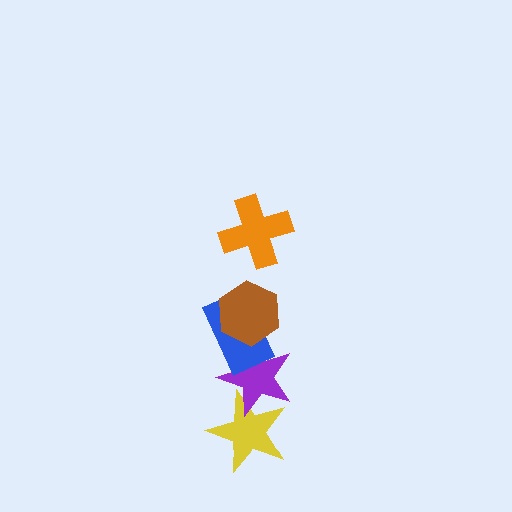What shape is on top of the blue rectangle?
The brown hexagon is on top of the blue rectangle.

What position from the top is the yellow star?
The yellow star is 5th from the top.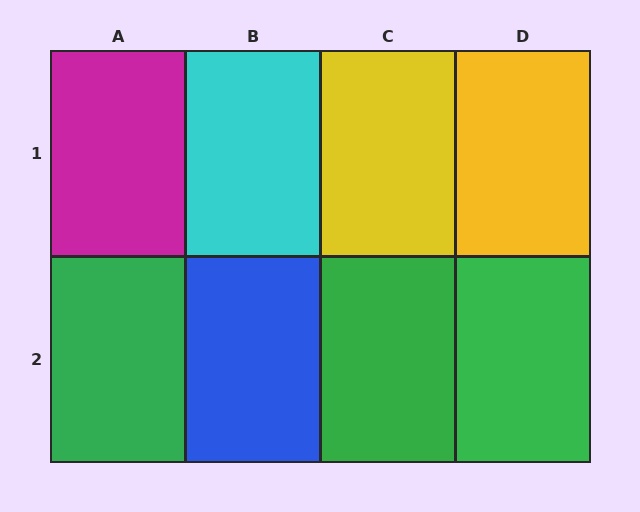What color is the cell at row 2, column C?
Green.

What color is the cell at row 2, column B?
Blue.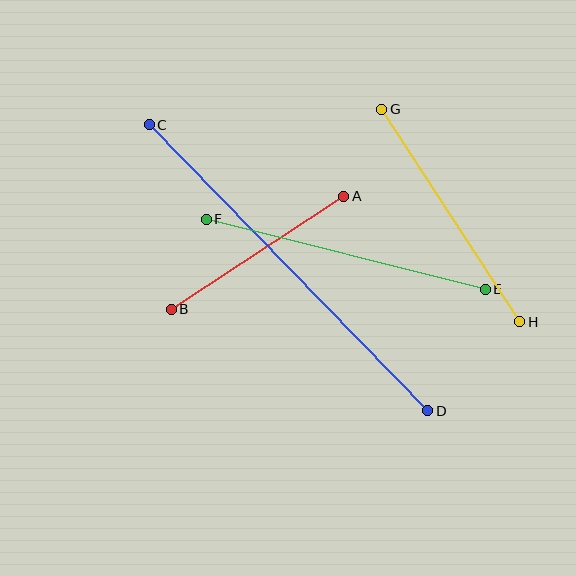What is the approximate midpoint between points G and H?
The midpoint is at approximately (451, 215) pixels.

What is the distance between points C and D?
The distance is approximately 399 pixels.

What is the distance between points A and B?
The distance is approximately 207 pixels.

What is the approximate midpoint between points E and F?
The midpoint is at approximately (346, 254) pixels.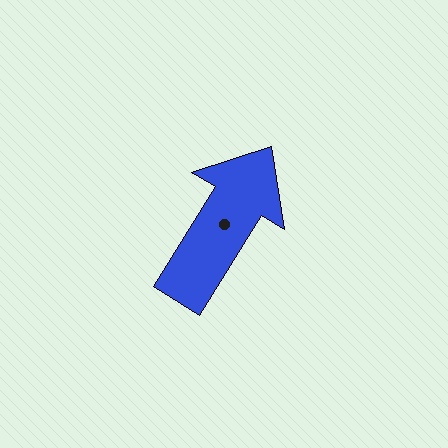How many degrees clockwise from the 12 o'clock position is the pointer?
Approximately 31 degrees.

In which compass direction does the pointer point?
Northeast.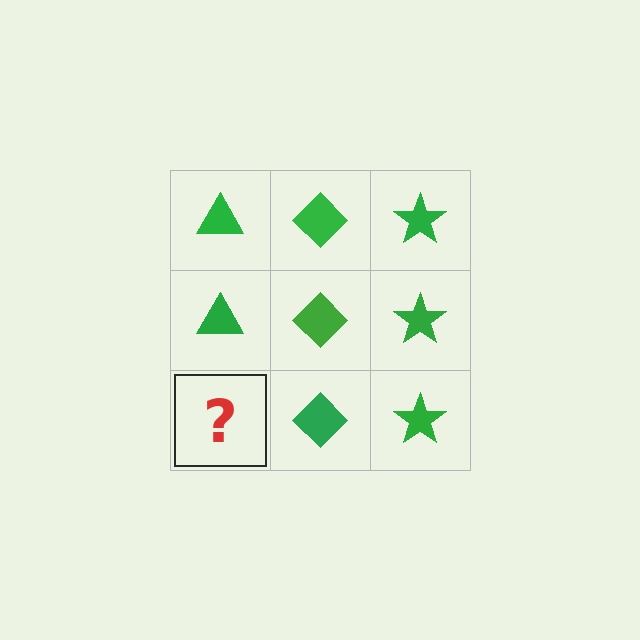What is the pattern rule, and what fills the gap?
The rule is that each column has a consistent shape. The gap should be filled with a green triangle.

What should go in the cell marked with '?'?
The missing cell should contain a green triangle.